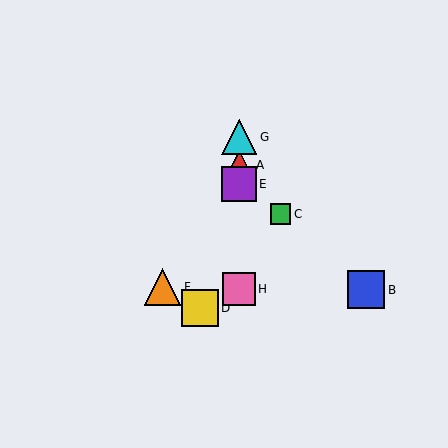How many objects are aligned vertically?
4 objects (A, E, G, H) are aligned vertically.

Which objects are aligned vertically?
Objects A, E, G, H are aligned vertically.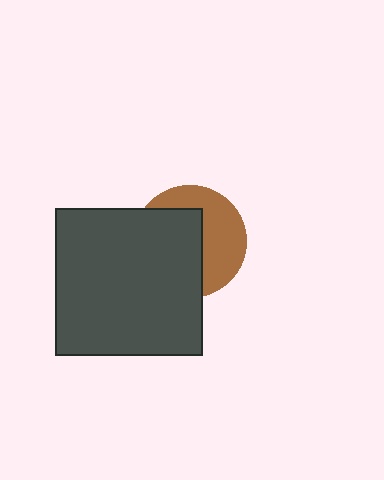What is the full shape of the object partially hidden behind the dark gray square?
The partially hidden object is a brown circle.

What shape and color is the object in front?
The object in front is a dark gray square.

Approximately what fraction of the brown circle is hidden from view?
Roughly 55% of the brown circle is hidden behind the dark gray square.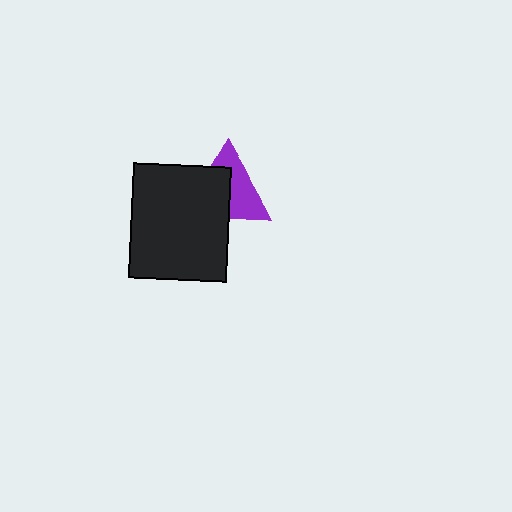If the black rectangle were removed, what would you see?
You would see the complete purple triangle.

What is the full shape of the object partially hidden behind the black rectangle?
The partially hidden object is a purple triangle.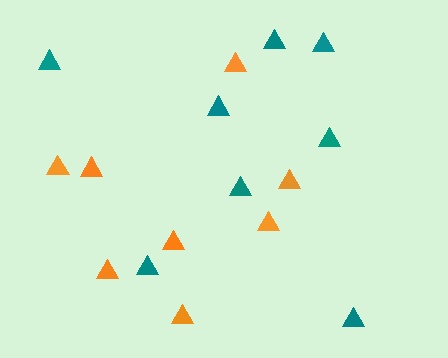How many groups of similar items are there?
There are 2 groups: one group of teal triangles (8) and one group of orange triangles (8).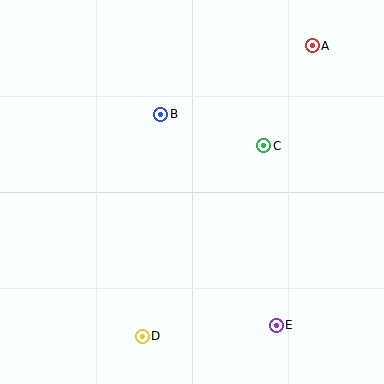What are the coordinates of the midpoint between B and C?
The midpoint between B and C is at (212, 130).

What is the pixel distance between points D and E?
The distance between D and E is 134 pixels.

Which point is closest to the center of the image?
Point B at (161, 114) is closest to the center.